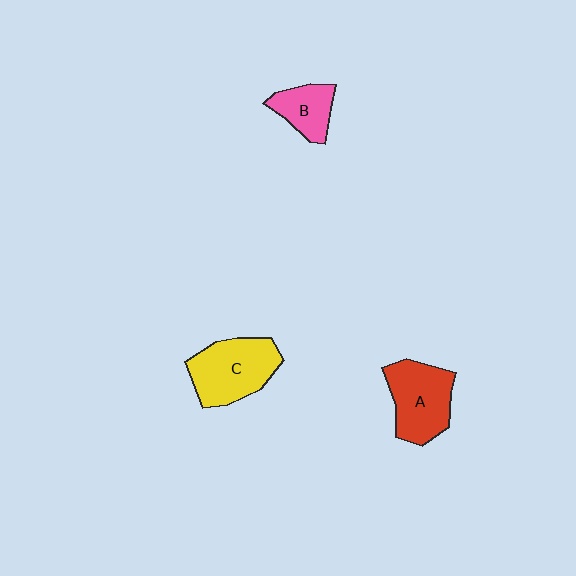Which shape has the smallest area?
Shape B (pink).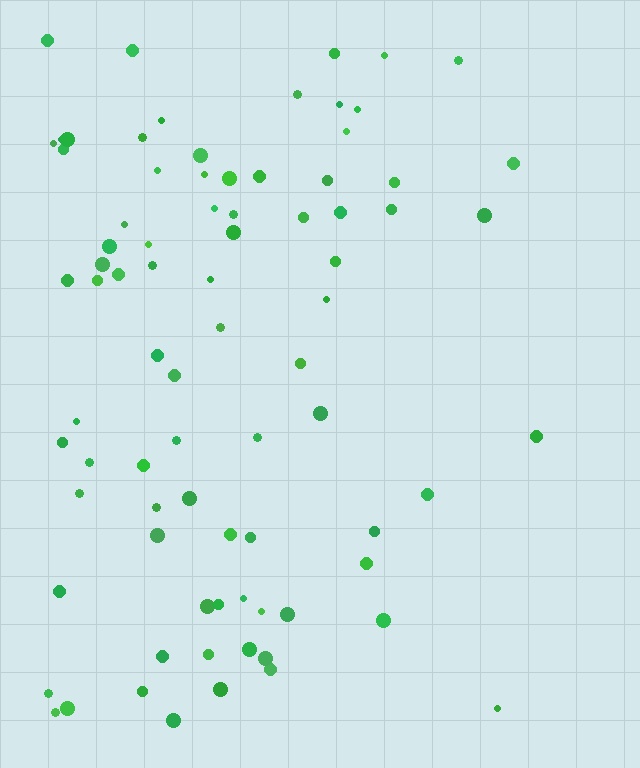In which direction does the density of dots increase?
From right to left, with the left side densest.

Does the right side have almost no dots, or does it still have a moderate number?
Still a moderate number, just noticeably fewer than the left.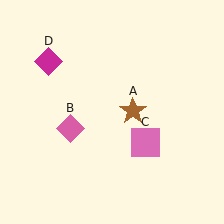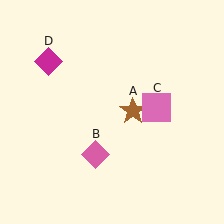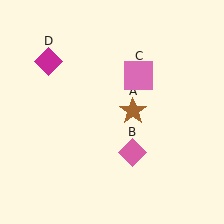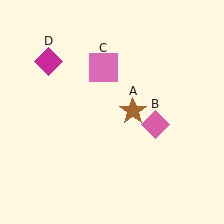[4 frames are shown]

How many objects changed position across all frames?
2 objects changed position: pink diamond (object B), pink square (object C).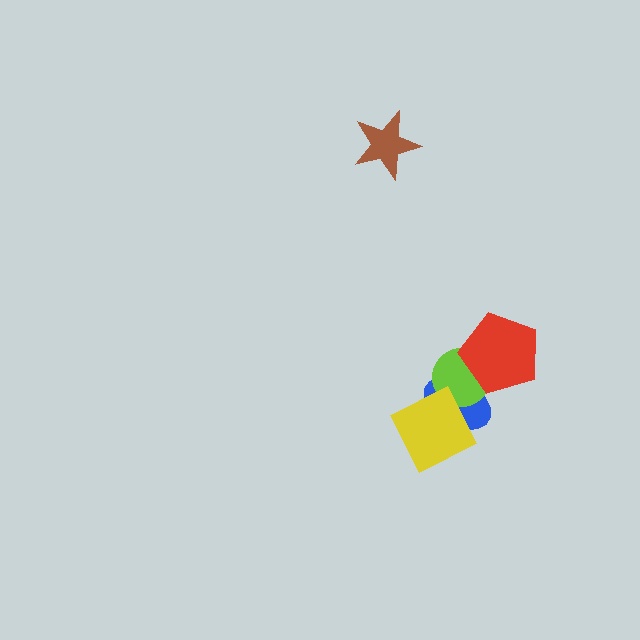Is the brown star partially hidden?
No, no other shape covers it.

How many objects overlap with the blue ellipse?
3 objects overlap with the blue ellipse.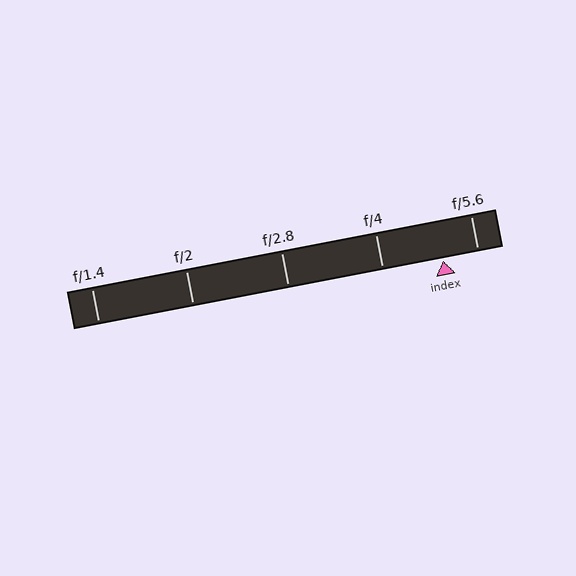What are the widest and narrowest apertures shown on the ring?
The widest aperture shown is f/1.4 and the narrowest is f/5.6.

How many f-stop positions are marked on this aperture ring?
There are 5 f-stop positions marked.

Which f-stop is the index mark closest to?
The index mark is closest to f/5.6.